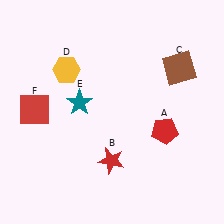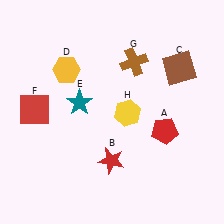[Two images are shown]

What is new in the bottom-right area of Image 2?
A yellow hexagon (H) was added in the bottom-right area of Image 2.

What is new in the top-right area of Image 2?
A brown cross (G) was added in the top-right area of Image 2.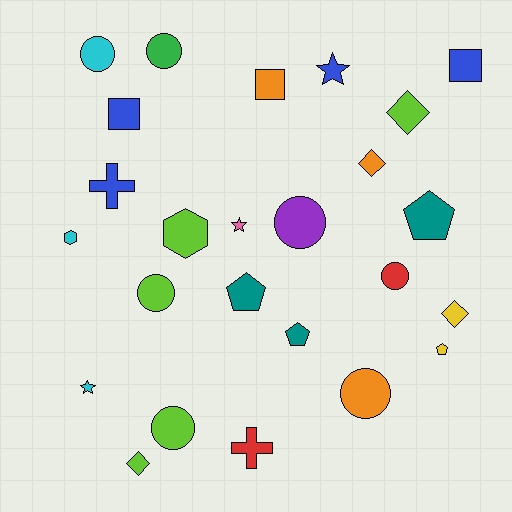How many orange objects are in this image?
There are 3 orange objects.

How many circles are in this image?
There are 7 circles.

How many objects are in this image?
There are 25 objects.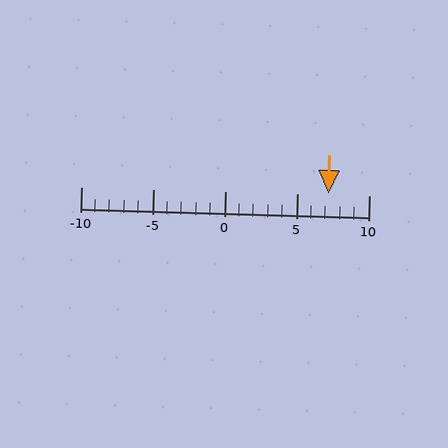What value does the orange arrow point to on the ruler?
The orange arrow points to approximately 7.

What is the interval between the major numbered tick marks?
The major tick marks are spaced 5 units apart.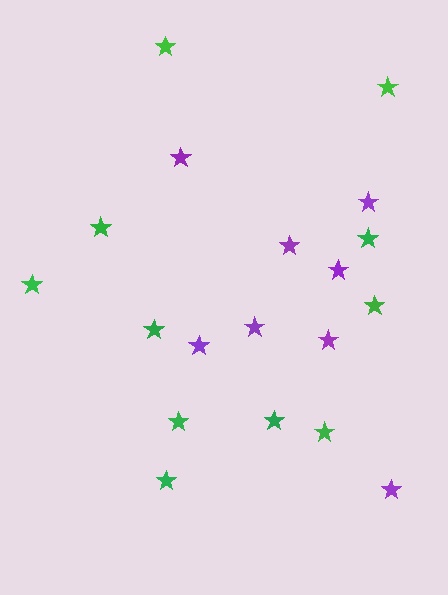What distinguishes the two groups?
There are 2 groups: one group of green stars (11) and one group of purple stars (8).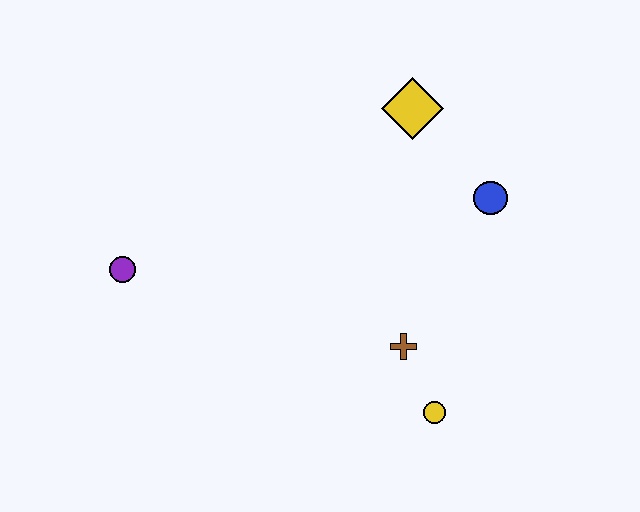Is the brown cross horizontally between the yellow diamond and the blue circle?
No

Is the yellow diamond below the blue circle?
No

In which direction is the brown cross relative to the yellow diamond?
The brown cross is below the yellow diamond.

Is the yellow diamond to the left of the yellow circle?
Yes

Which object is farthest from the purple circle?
The blue circle is farthest from the purple circle.